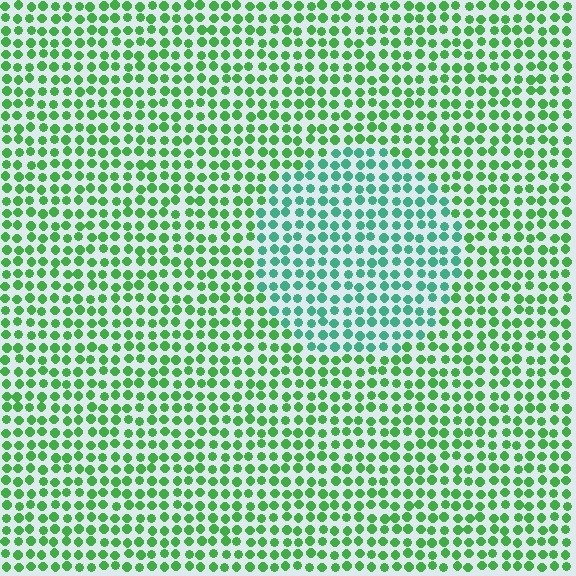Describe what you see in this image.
The image is filled with small green elements in a uniform arrangement. A circle-shaped region is visible where the elements are tinted to a slightly different hue, forming a subtle color boundary.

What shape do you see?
I see a circle.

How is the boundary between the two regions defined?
The boundary is defined purely by a slight shift in hue (about 36 degrees). Spacing, size, and orientation are identical on both sides.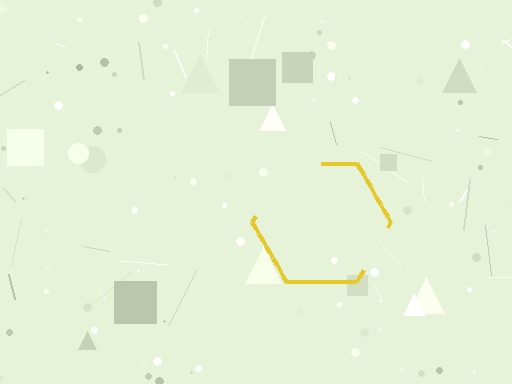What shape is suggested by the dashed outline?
The dashed outline suggests a hexagon.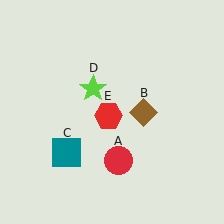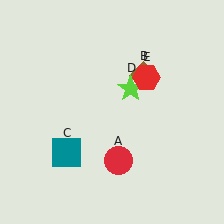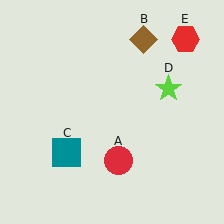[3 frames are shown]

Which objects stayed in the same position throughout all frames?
Red circle (object A) and teal square (object C) remained stationary.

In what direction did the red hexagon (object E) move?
The red hexagon (object E) moved up and to the right.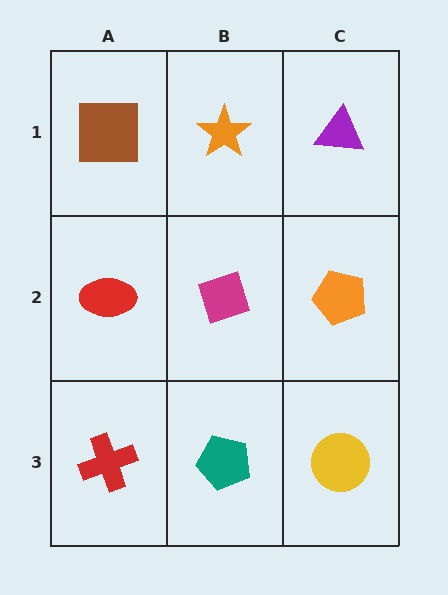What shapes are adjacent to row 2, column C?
A purple triangle (row 1, column C), a yellow circle (row 3, column C), a magenta diamond (row 2, column B).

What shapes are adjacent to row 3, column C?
An orange pentagon (row 2, column C), a teal pentagon (row 3, column B).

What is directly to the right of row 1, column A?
An orange star.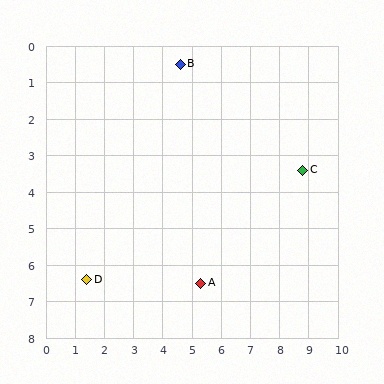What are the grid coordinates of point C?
Point C is at approximately (8.8, 3.4).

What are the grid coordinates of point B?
Point B is at approximately (4.6, 0.5).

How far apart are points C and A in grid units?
Points C and A are about 4.7 grid units apart.